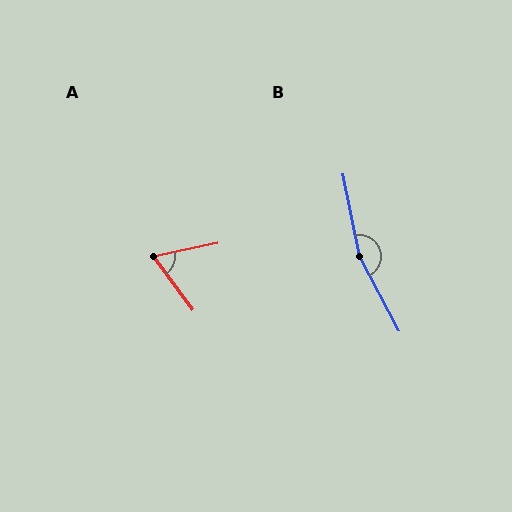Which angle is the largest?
B, at approximately 163 degrees.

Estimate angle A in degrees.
Approximately 65 degrees.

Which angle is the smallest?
A, at approximately 65 degrees.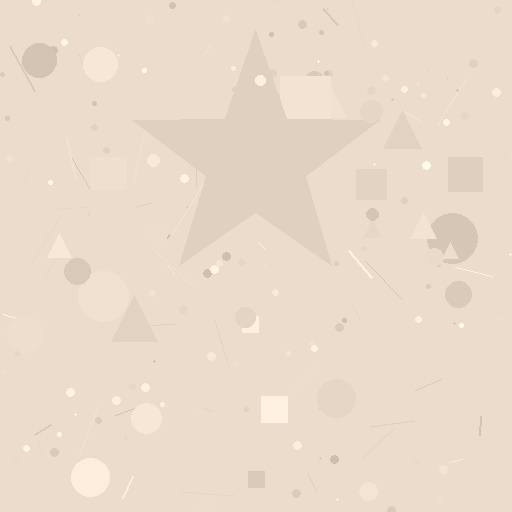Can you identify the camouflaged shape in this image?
The camouflaged shape is a star.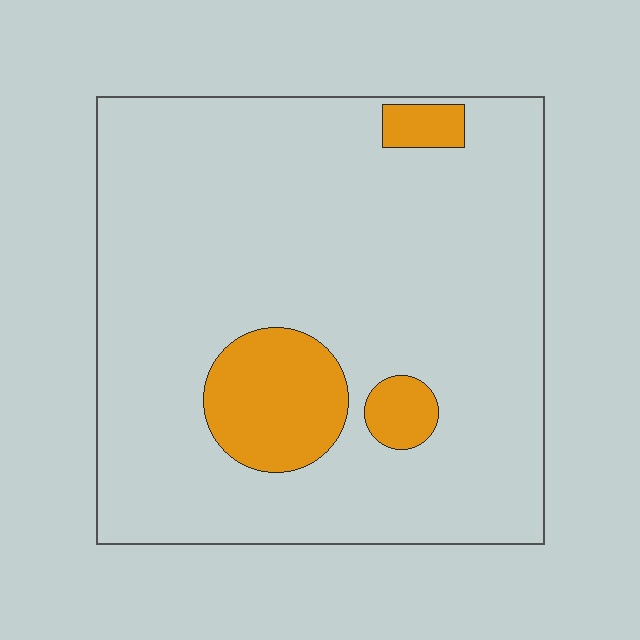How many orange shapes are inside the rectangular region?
3.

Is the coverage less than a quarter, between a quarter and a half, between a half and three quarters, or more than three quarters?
Less than a quarter.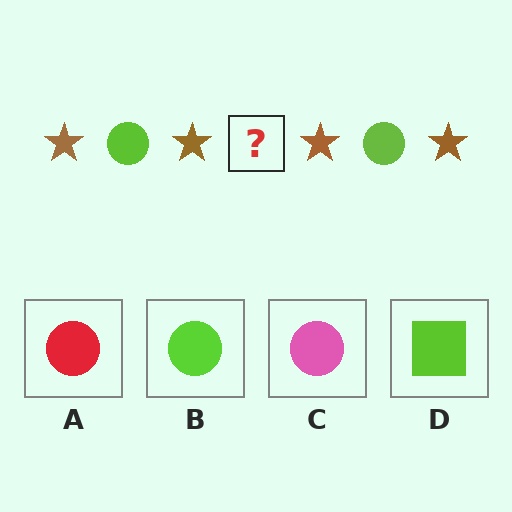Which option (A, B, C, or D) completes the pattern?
B.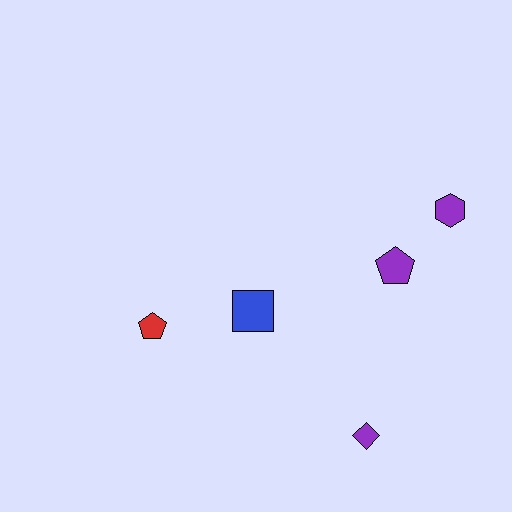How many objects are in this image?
There are 5 objects.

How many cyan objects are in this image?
There are no cyan objects.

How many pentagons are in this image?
There are 2 pentagons.